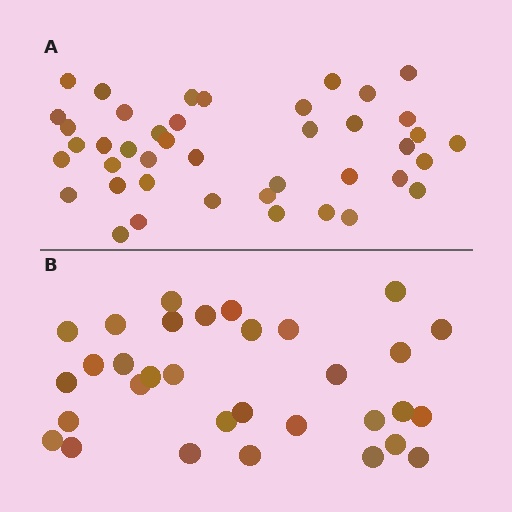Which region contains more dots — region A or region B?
Region A (the top region) has more dots.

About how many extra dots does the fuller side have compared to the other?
Region A has roughly 10 or so more dots than region B.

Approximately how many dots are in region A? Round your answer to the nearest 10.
About 40 dots. (The exact count is 42, which rounds to 40.)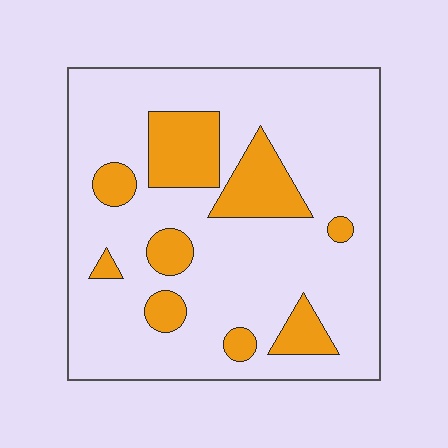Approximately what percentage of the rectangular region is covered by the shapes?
Approximately 20%.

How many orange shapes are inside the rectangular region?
9.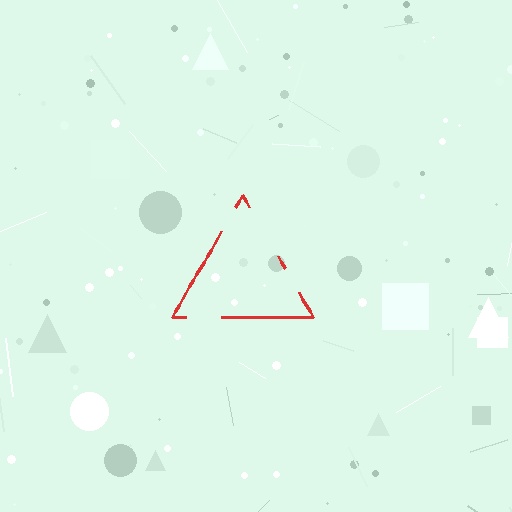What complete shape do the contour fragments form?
The contour fragments form a triangle.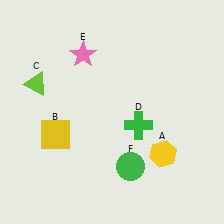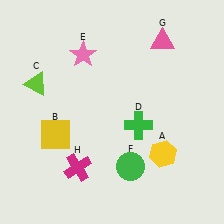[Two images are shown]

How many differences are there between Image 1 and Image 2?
There are 2 differences between the two images.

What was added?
A pink triangle (G), a magenta cross (H) were added in Image 2.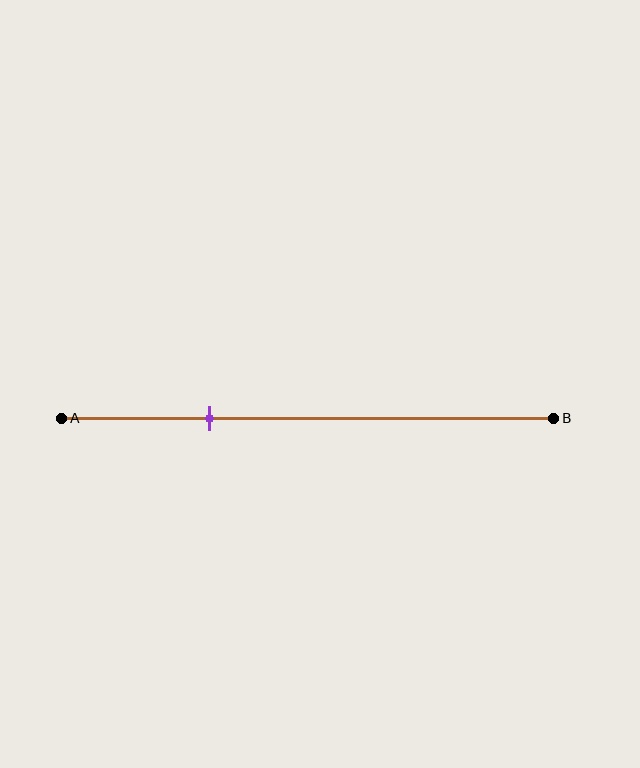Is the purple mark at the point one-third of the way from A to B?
No, the mark is at about 30% from A, not at the 33% one-third point.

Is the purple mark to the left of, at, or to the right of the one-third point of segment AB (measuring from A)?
The purple mark is to the left of the one-third point of segment AB.